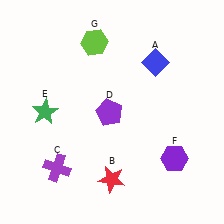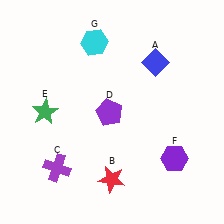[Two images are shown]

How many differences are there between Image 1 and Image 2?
There is 1 difference between the two images.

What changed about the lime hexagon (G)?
In Image 1, G is lime. In Image 2, it changed to cyan.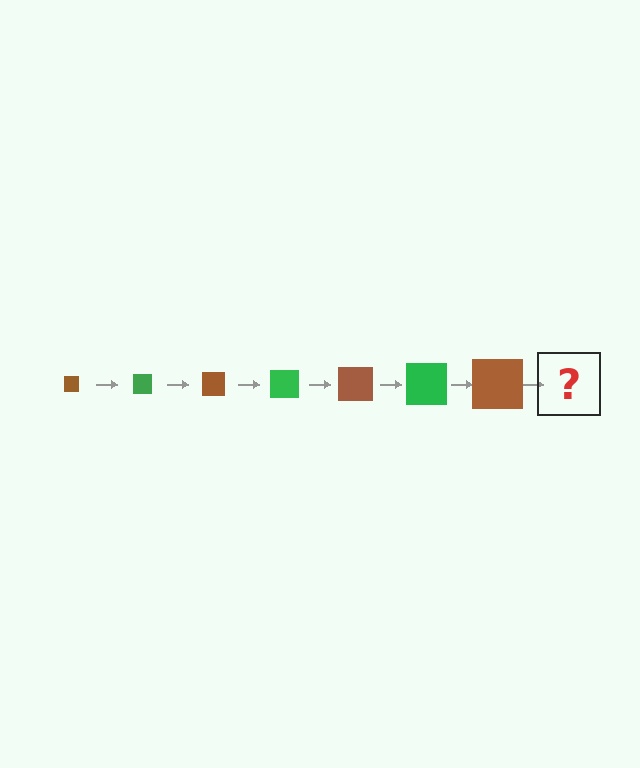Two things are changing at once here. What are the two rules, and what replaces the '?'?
The two rules are that the square grows larger each step and the color cycles through brown and green. The '?' should be a green square, larger than the previous one.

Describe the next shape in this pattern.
It should be a green square, larger than the previous one.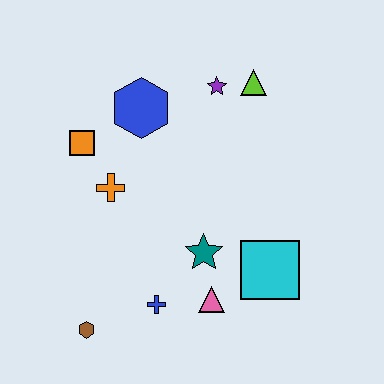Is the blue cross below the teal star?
Yes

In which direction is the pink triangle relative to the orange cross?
The pink triangle is below the orange cross.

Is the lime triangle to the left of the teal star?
No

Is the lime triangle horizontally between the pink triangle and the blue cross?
No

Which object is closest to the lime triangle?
The purple star is closest to the lime triangle.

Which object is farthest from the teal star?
The lime triangle is farthest from the teal star.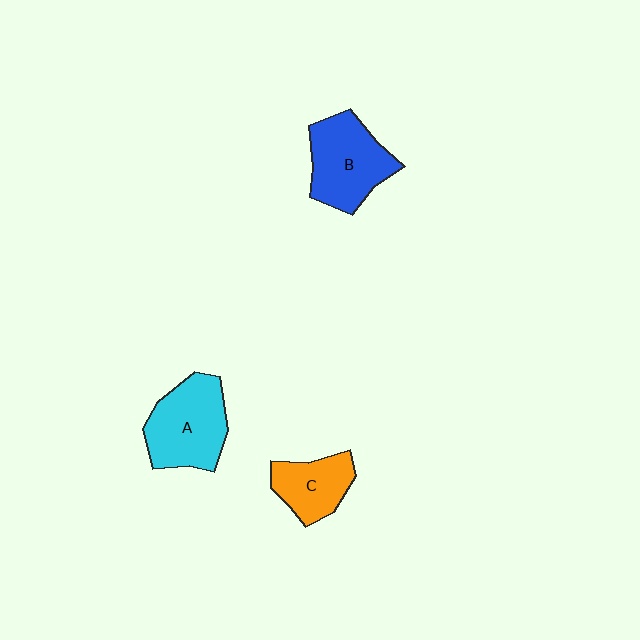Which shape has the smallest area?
Shape C (orange).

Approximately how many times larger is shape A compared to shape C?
Approximately 1.5 times.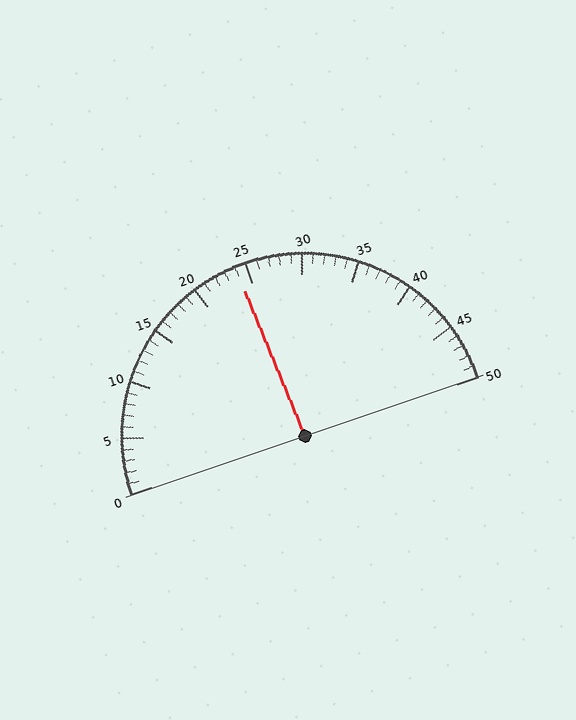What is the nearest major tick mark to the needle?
The nearest major tick mark is 25.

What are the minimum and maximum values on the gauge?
The gauge ranges from 0 to 50.